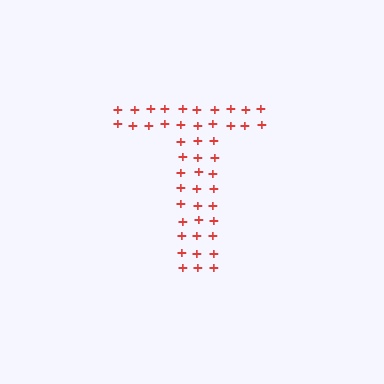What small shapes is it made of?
It is made of small plus signs.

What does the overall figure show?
The overall figure shows the letter T.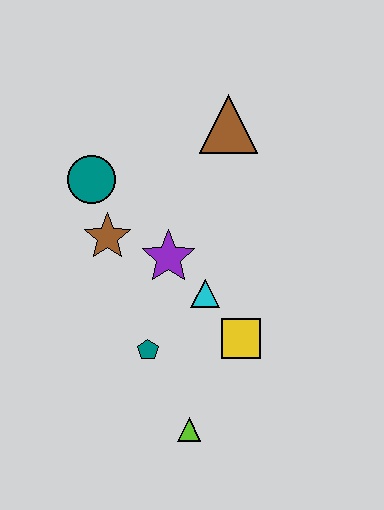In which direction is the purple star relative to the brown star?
The purple star is to the right of the brown star.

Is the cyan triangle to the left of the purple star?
No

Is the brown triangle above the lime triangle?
Yes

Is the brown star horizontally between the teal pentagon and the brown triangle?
No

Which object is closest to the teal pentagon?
The cyan triangle is closest to the teal pentagon.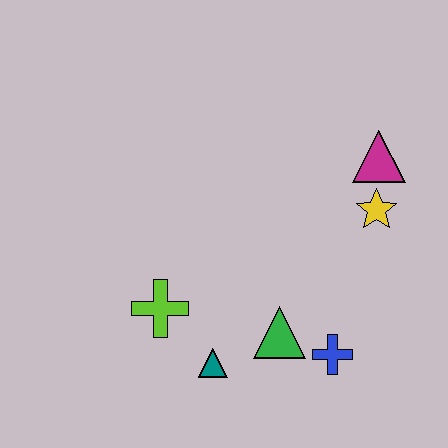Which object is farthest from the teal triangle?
The magenta triangle is farthest from the teal triangle.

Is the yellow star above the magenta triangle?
No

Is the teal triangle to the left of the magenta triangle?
Yes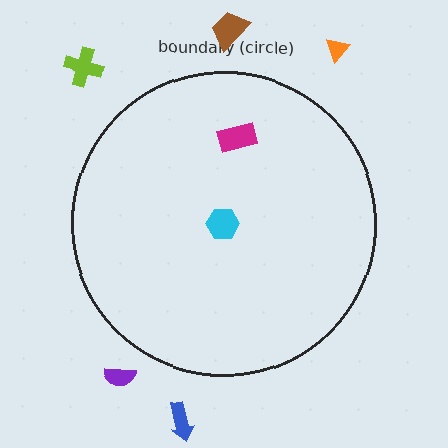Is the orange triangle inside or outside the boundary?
Outside.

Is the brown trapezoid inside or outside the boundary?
Outside.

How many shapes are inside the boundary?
2 inside, 5 outside.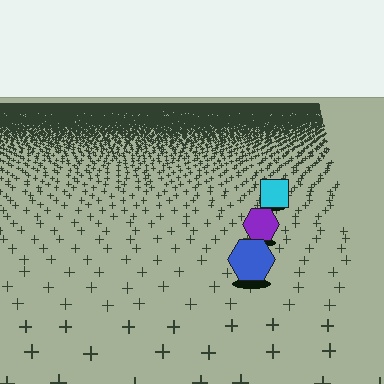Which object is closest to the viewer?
The blue hexagon is closest. The texture marks near it are larger and more spread out.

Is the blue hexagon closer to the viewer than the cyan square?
Yes. The blue hexagon is closer — you can tell from the texture gradient: the ground texture is coarser near it.